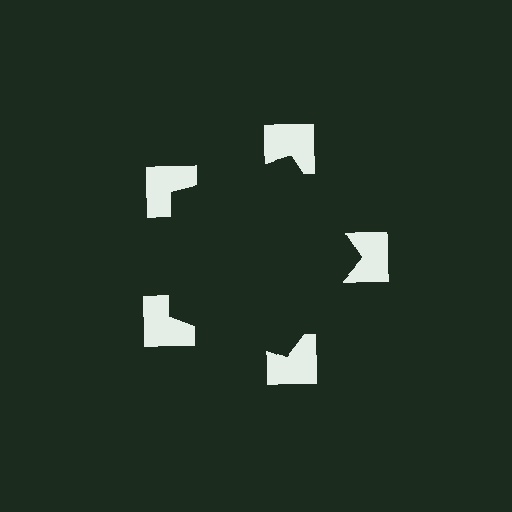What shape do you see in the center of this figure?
An illusory pentagon — its edges are inferred from the aligned wedge cuts in the notched squares, not physically drawn.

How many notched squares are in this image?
There are 5 — one at each vertex of the illusory pentagon.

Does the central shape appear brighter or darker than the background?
It typically appears slightly darker than the background, even though no actual brightness change is drawn.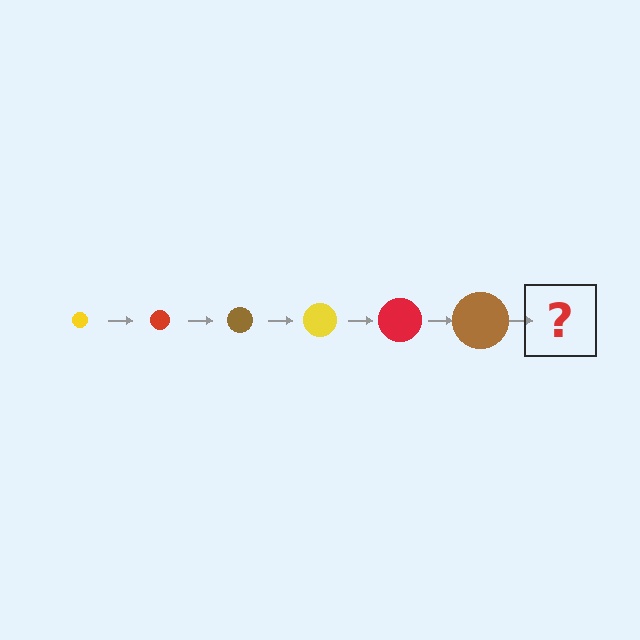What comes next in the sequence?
The next element should be a yellow circle, larger than the previous one.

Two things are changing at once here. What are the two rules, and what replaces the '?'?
The two rules are that the circle grows larger each step and the color cycles through yellow, red, and brown. The '?' should be a yellow circle, larger than the previous one.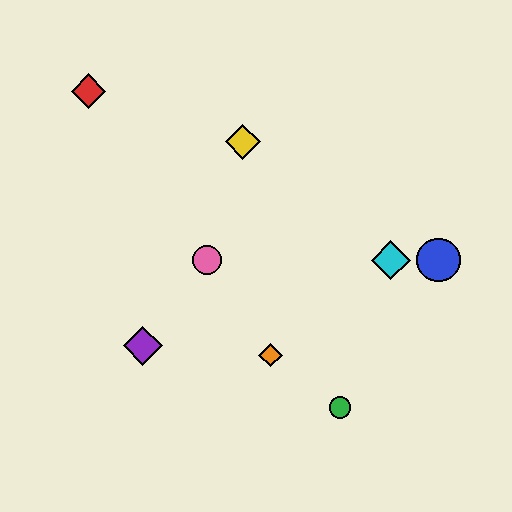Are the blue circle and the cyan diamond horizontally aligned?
Yes, both are at y≈260.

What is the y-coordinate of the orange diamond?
The orange diamond is at y≈355.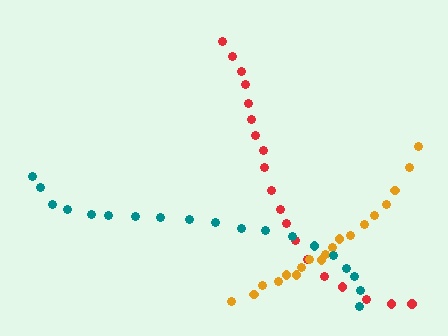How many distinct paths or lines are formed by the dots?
There are 3 distinct paths.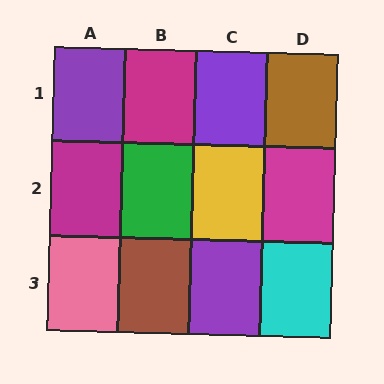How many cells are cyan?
1 cell is cyan.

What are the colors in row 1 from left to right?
Purple, magenta, purple, brown.